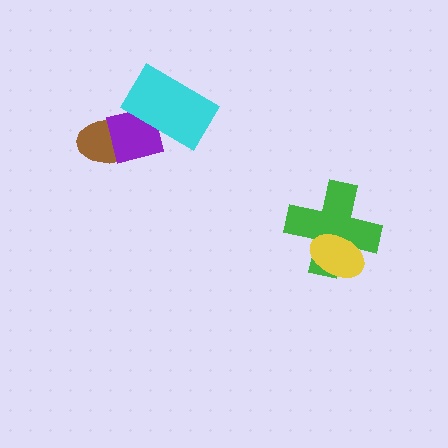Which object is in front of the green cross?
The yellow ellipse is in front of the green cross.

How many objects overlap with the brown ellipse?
1 object overlaps with the brown ellipse.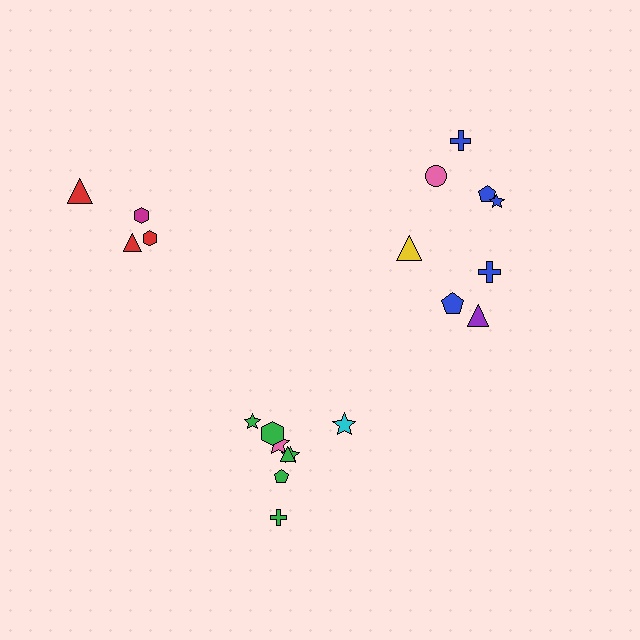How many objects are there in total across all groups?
There are 20 objects.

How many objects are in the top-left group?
There are 4 objects.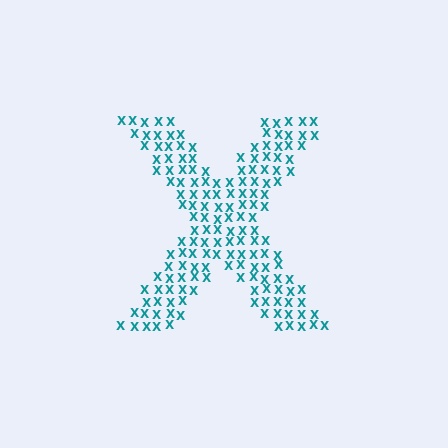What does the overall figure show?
The overall figure shows the letter X.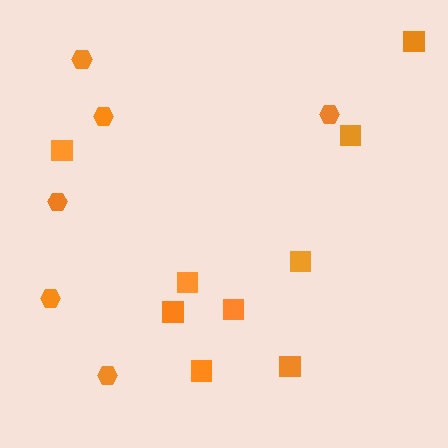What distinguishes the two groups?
There are 2 groups: one group of hexagons (6) and one group of squares (9).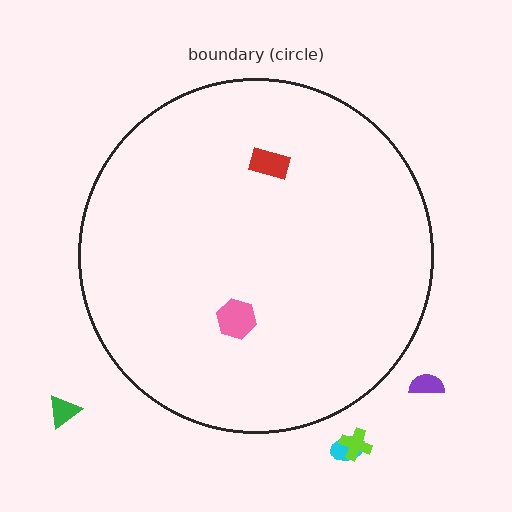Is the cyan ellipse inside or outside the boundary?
Outside.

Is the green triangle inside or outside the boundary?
Outside.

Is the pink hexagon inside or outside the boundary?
Inside.